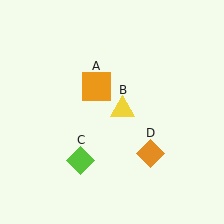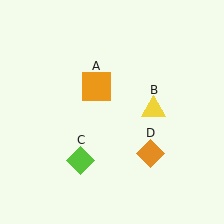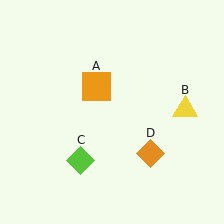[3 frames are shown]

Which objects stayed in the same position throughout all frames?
Orange square (object A) and lime diamond (object C) and orange diamond (object D) remained stationary.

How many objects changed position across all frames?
1 object changed position: yellow triangle (object B).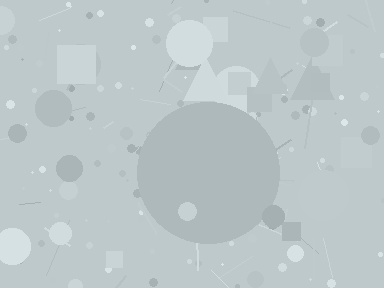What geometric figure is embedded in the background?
A circle is embedded in the background.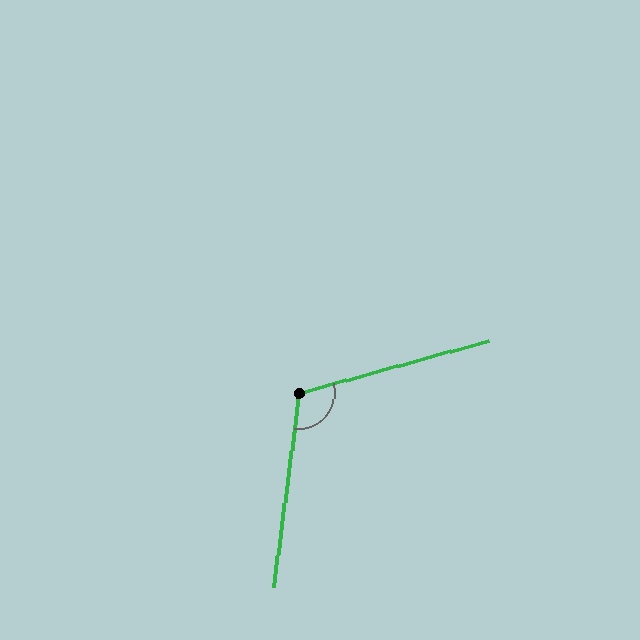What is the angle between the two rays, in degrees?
Approximately 113 degrees.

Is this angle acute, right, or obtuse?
It is obtuse.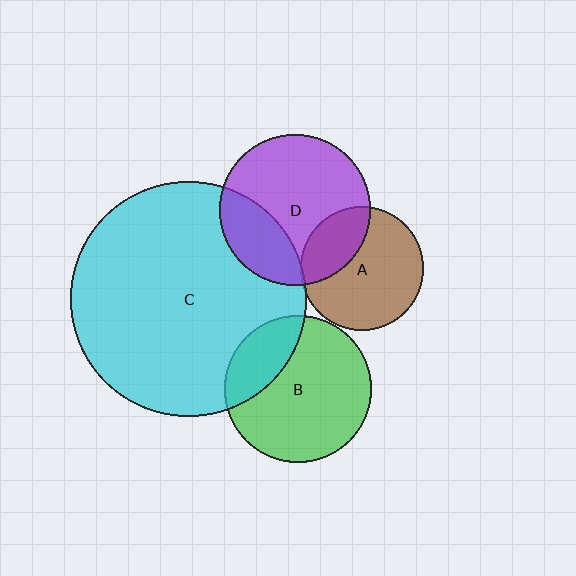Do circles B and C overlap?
Yes.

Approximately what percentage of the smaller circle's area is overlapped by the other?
Approximately 25%.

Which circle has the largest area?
Circle C (cyan).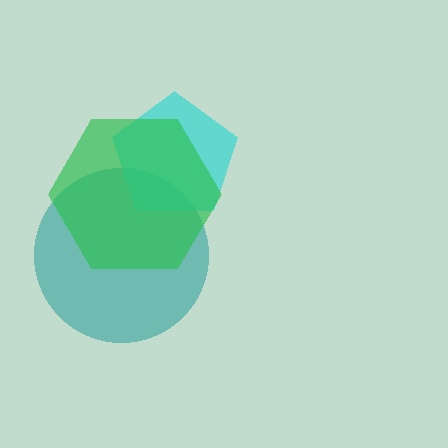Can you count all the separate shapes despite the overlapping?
Yes, there are 3 separate shapes.